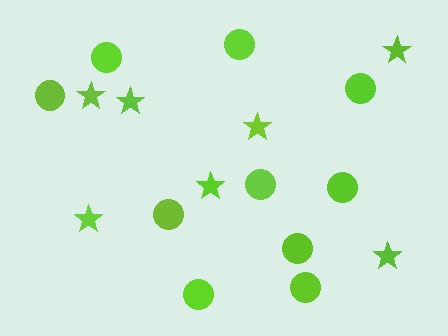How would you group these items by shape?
There are 2 groups: one group of stars (7) and one group of circles (10).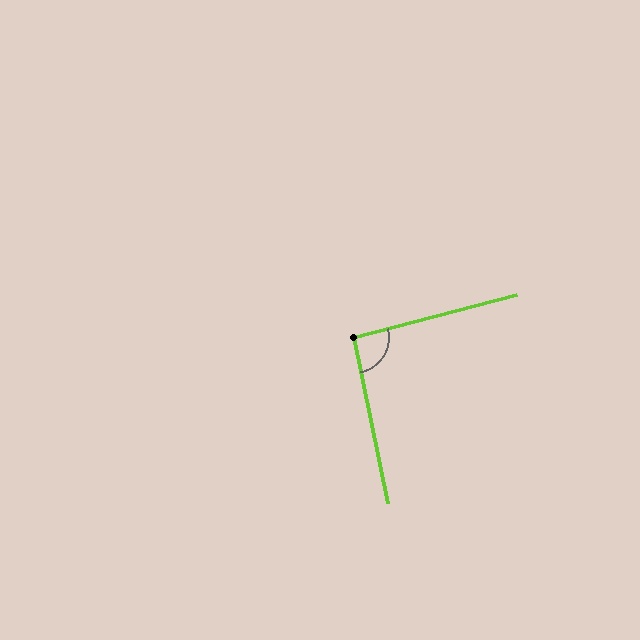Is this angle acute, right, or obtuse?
It is approximately a right angle.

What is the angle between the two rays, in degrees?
Approximately 93 degrees.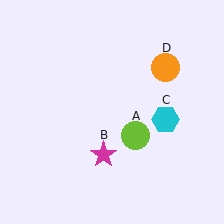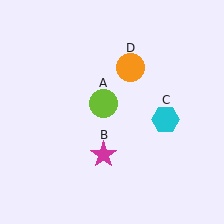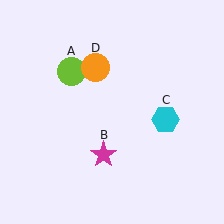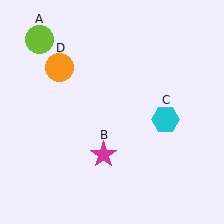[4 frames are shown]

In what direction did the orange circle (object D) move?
The orange circle (object D) moved left.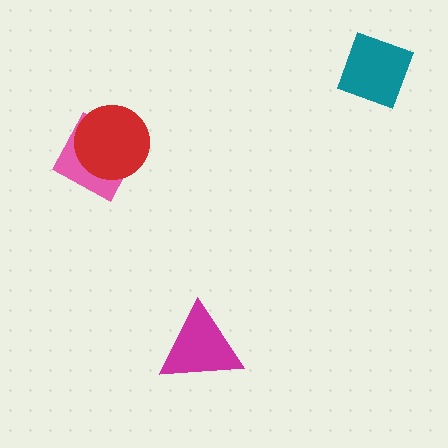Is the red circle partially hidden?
No, no other shape covers it.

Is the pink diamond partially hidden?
Yes, it is partially covered by another shape.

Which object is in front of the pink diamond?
The red circle is in front of the pink diamond.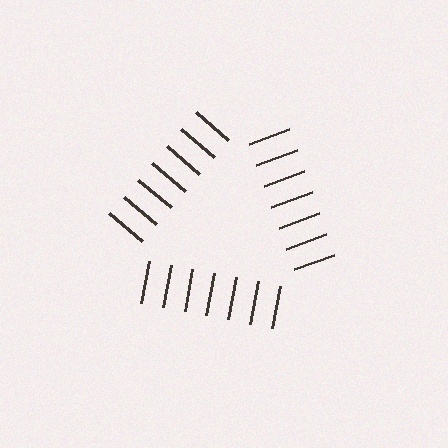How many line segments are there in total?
21 — 7 along each of the 3 edges.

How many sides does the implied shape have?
3 sides — the line-ends trace a triangle.